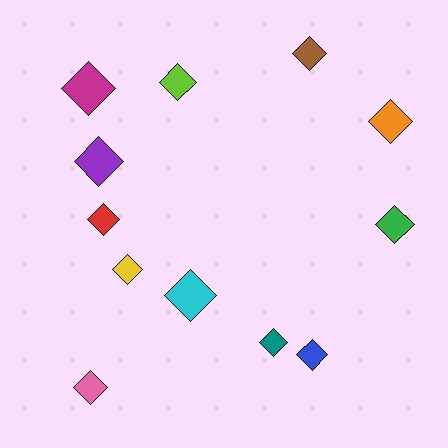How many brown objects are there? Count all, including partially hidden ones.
There is 1 brown object.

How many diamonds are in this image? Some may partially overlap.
There are 12 diamonds.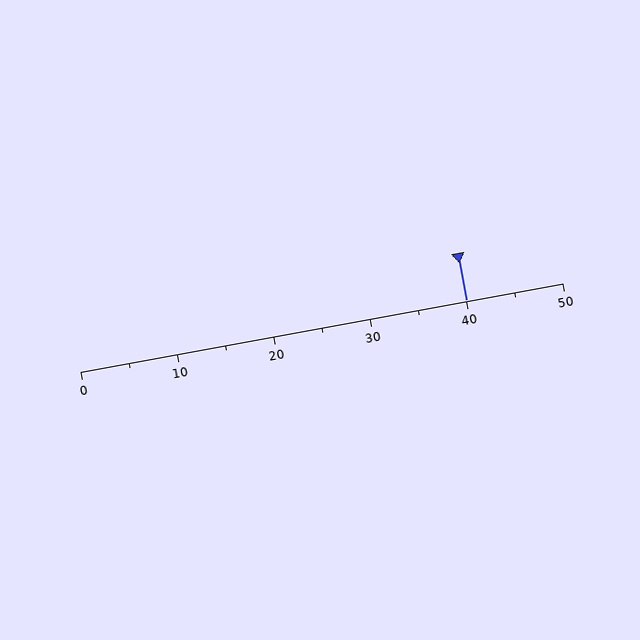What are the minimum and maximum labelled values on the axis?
The axis runs from 0 to 50.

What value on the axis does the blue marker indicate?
The marker indicates approximately 40.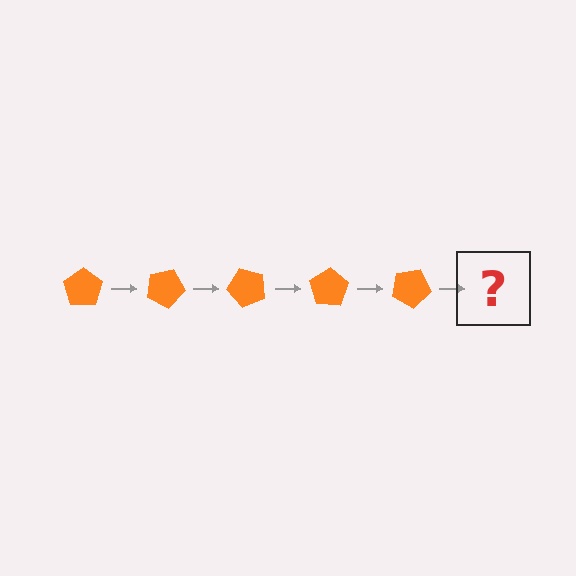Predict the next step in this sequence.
The next step is an orange pentagon rotated 125 degrees.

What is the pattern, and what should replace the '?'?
The pattern is that the pentagon rotates 25 degrees each step. The '?' should be an orange pentagon rotated 125 degrees.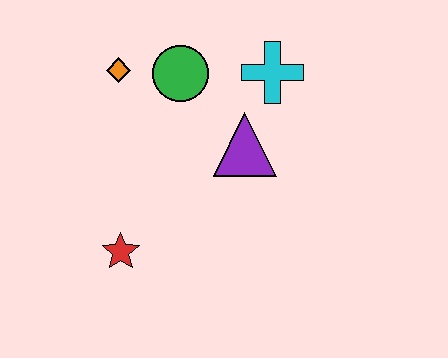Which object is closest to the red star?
The purple triangle is closest to the red star.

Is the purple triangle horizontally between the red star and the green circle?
No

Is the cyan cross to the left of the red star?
No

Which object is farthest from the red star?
The cyan cross is farthest from the red star.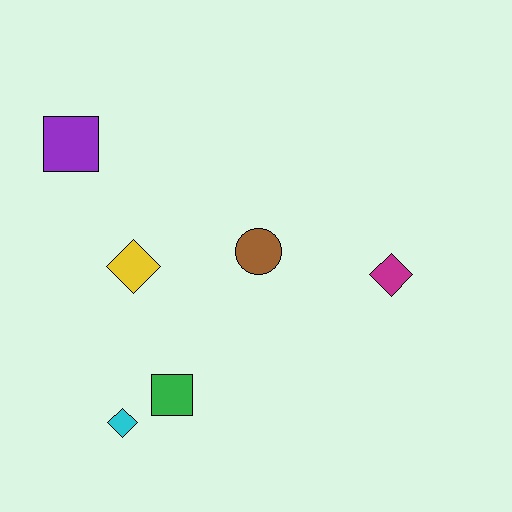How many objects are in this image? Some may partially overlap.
There are 6 objects.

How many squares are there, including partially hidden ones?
There are 2 squares.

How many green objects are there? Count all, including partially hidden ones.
There is 1 green object.